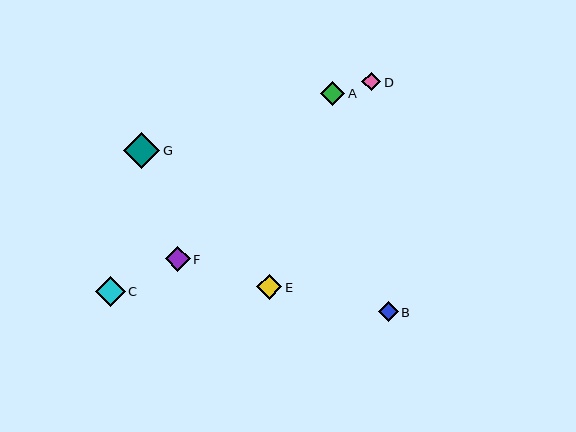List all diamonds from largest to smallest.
From largest to smallest: G, C, E, F, A, B, D.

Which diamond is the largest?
Diamond G is the largest with a size of approximately 36 pixels.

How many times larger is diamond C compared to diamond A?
Diamond C is approximately 1.2 times the size of diamond A.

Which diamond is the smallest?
Diamond D is the smallest with a size of approximately 19 pixels.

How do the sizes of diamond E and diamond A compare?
Diamond E and diamond A are approximately the same size.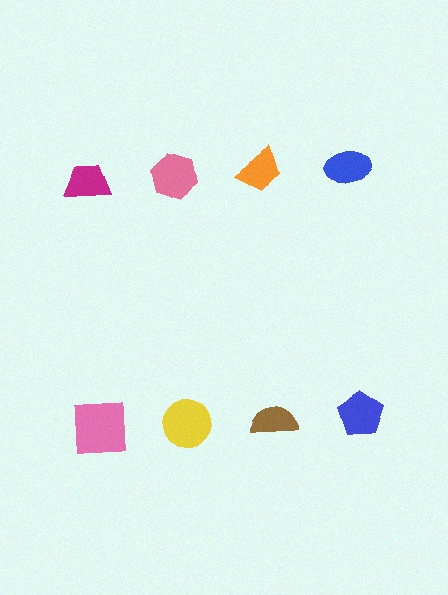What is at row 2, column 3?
A brown semicircle.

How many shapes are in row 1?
4 shapes.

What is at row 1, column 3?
An orange trapezoid.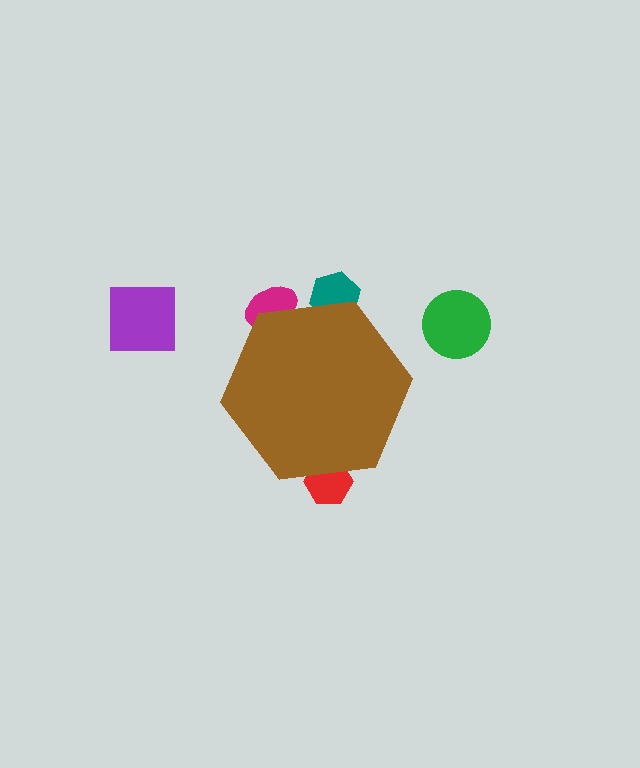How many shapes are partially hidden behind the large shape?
3 shapes are partially hidden.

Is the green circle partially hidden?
No, the green circle is fully visible.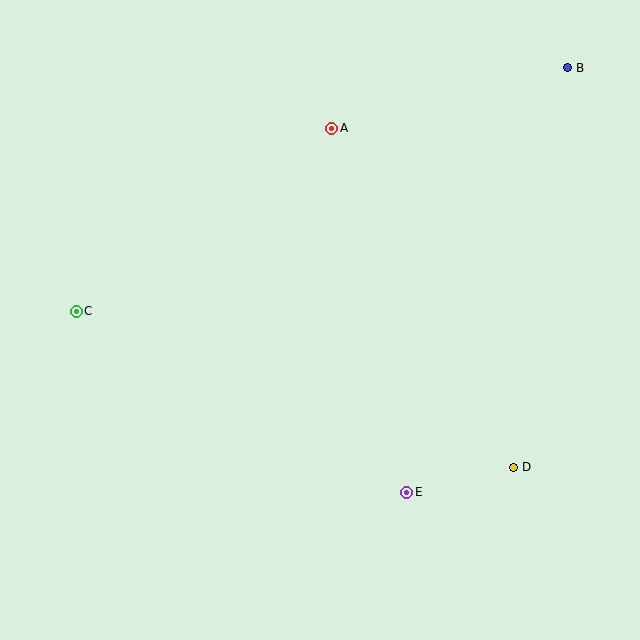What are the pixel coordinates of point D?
Point D is at (514, 467).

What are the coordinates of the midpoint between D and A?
The midpoint between D and A is at (423, 298).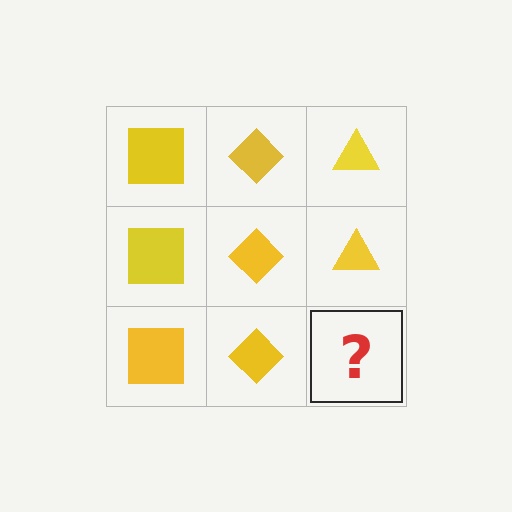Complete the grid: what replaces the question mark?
The question mark should be replaced with a yellow triangle.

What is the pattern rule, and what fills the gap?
The rule is that each column has a consistent shape. The gap should be filled with a yellow triangle.